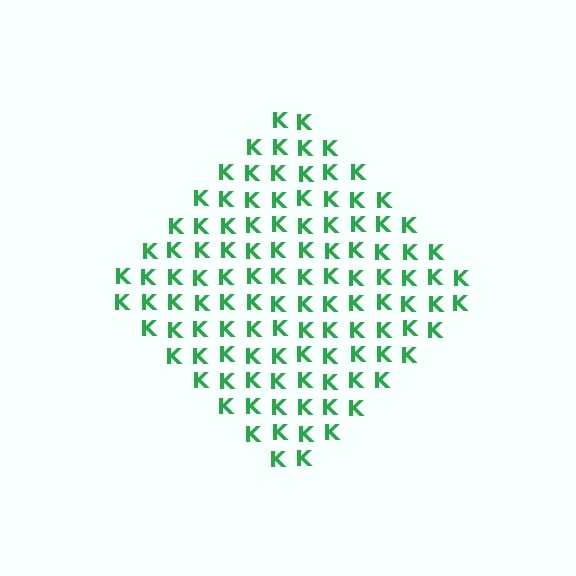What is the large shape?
The large shape is a diamond.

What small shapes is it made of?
It is made of small letter K's.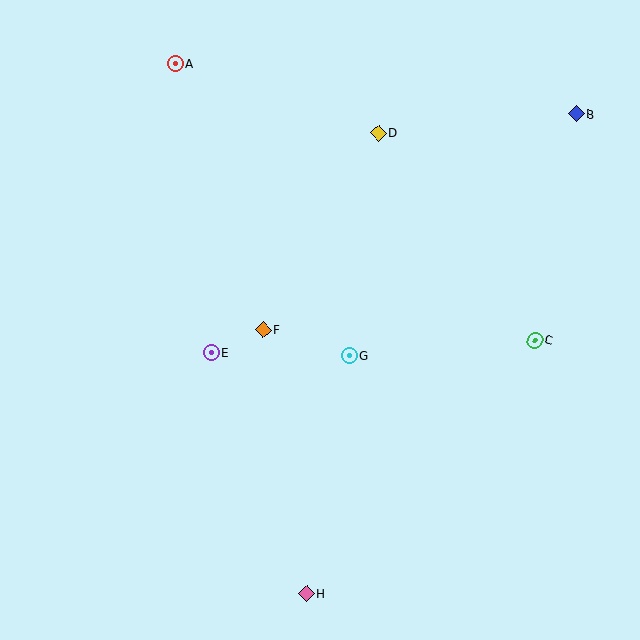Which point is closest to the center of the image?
Point G at (349, 355) is closest to the center.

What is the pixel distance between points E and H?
The distance between E and H is 259 pixels.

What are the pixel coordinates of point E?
Point E is at (211, 353).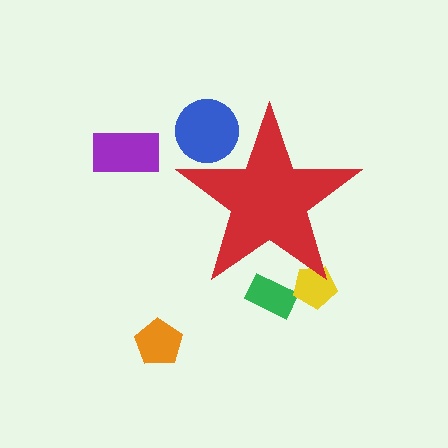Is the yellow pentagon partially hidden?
Yes, the yellow pentagon is partially hidden behind the red star.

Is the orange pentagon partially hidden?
No, the orange pentagon is fully visible.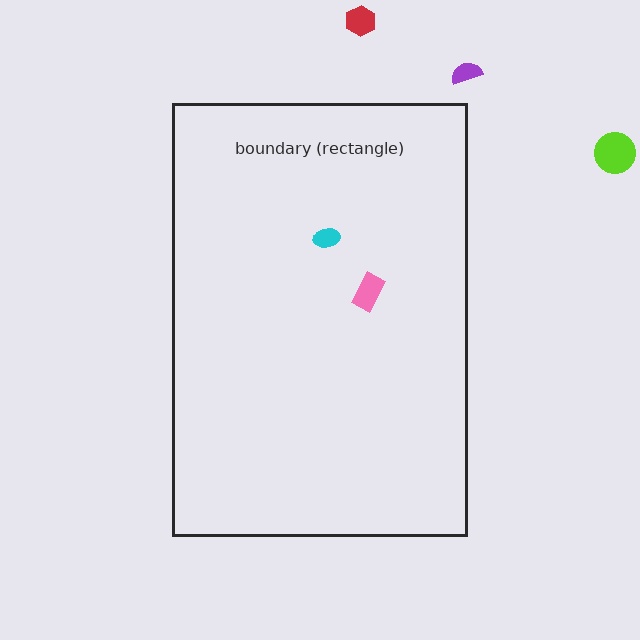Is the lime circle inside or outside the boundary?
Outside.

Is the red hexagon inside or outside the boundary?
Outside.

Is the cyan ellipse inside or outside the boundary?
Inside.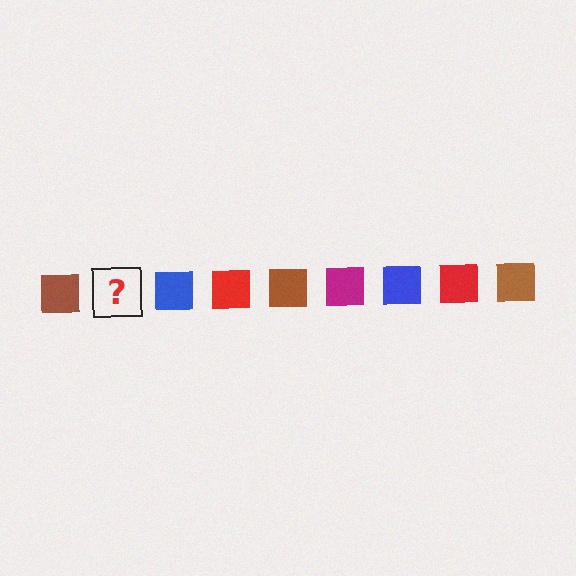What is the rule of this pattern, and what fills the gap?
The rule is that the pattern cycles through brown, magenta, blue, red squares. The gap should be filled with a magenta square.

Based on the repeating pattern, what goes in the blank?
The blank should be a magenta square.